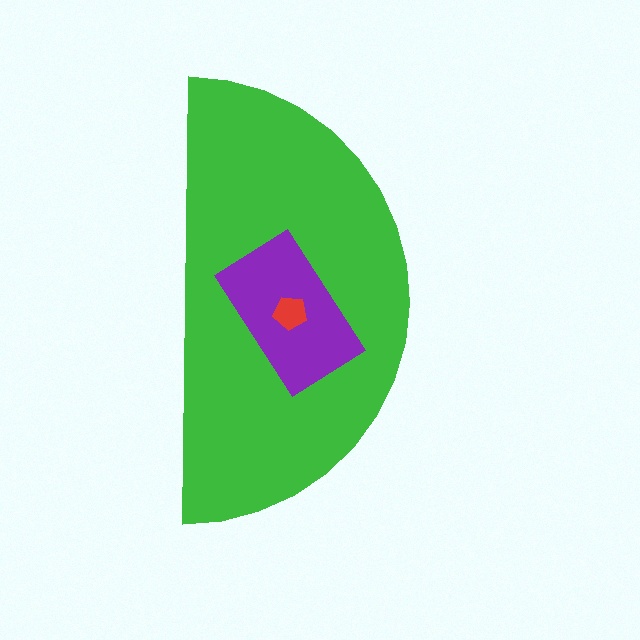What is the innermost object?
The red pentagon.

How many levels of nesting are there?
3.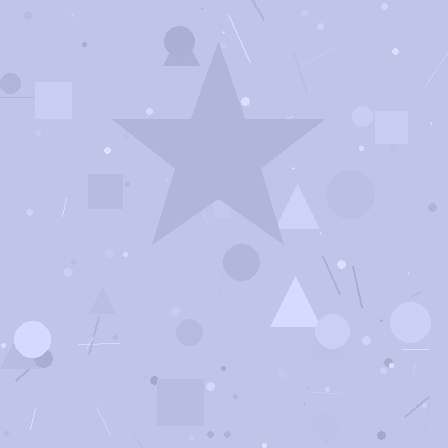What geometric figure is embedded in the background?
A star is embedded in the background.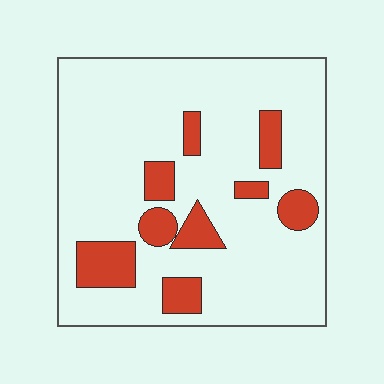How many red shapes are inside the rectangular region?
9.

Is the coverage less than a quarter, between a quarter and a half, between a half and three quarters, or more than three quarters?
Less than a quarter.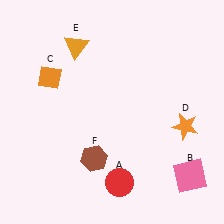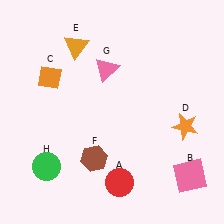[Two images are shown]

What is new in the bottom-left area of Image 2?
A green circle (H) was added in the bottom-left area of Image 2.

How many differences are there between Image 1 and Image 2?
There are 2 differences between the two images.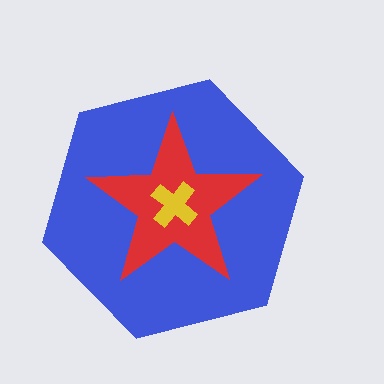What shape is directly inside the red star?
The yellow cross.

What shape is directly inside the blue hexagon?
The red star.